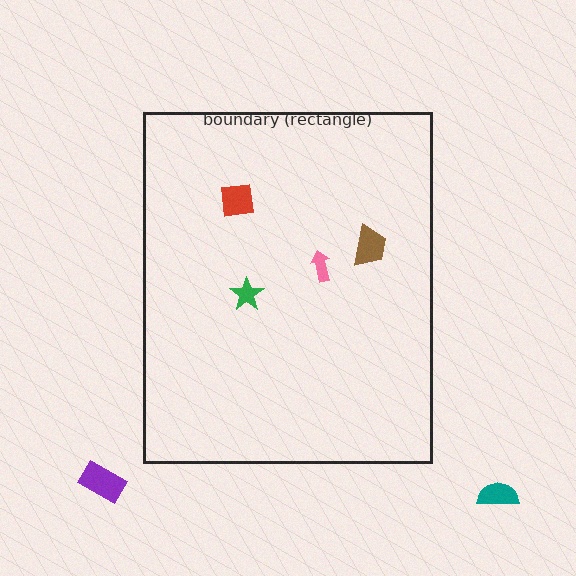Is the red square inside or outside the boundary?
Inside.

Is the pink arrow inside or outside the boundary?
Inside.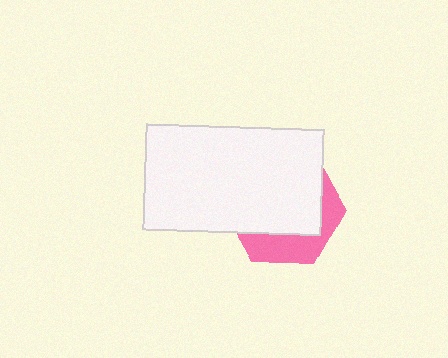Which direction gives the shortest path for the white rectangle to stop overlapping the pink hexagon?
Moving up gives the shortest separation.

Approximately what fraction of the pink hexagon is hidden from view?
Roughly 69% of the pink hexagon is hidden behind the white rectangle.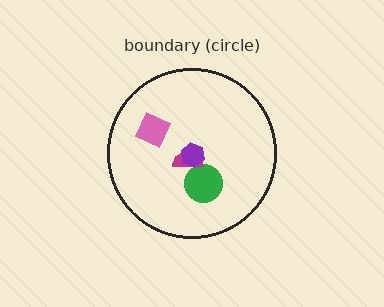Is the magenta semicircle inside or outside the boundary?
Inside.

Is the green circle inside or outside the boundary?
Inside.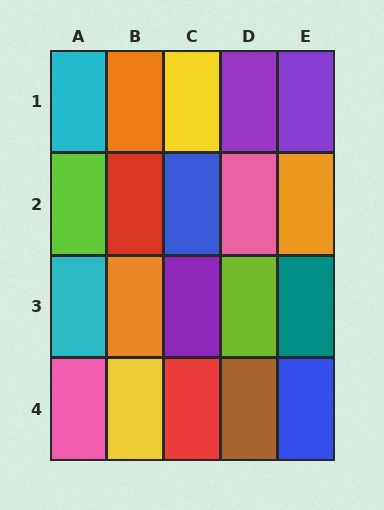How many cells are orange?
3 cells are orange.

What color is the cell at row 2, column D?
Pink.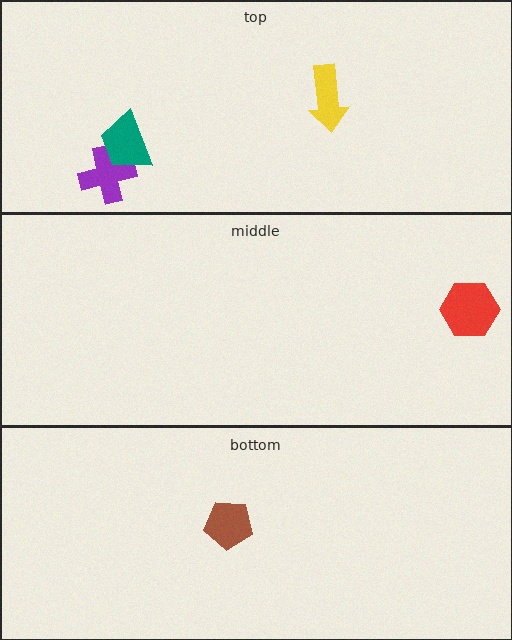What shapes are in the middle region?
The red hexagon.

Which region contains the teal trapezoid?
The top region.